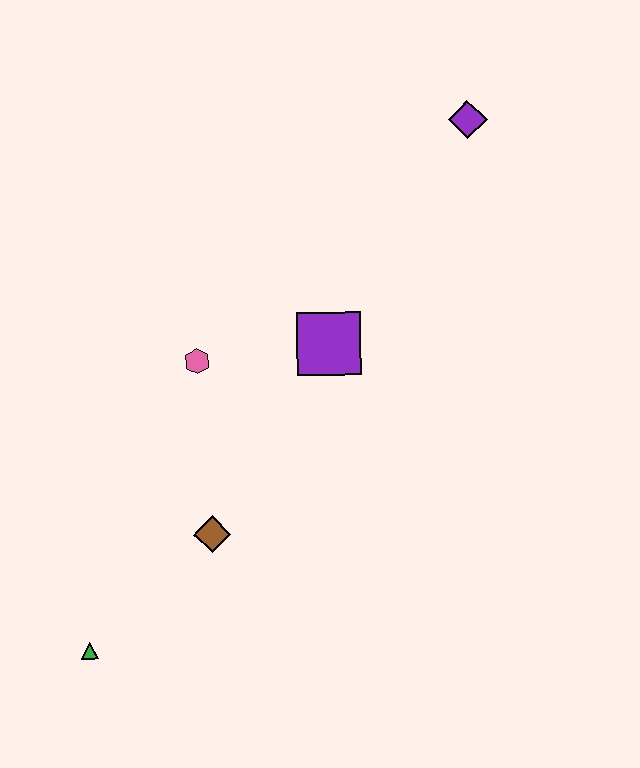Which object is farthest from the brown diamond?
The purple diamond is farthest from the brown diamond.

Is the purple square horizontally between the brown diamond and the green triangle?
No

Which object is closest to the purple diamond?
The purple square is closest to the purple diamond.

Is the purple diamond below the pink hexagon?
No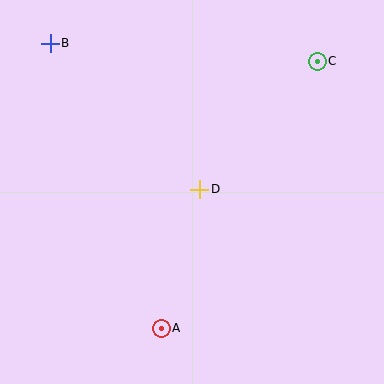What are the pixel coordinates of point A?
Point A is at (161, 328).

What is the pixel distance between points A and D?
The distance between A and D is 144 pixels.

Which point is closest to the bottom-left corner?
Point A is closest to the bottom-left corner.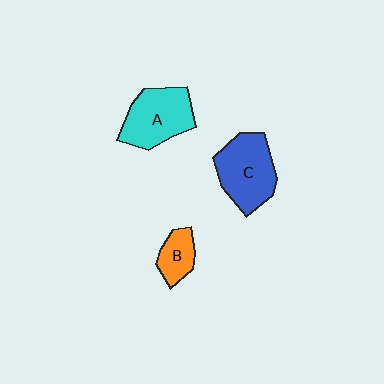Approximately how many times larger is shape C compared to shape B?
Approximately 2.3 times.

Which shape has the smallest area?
Shape B (orange).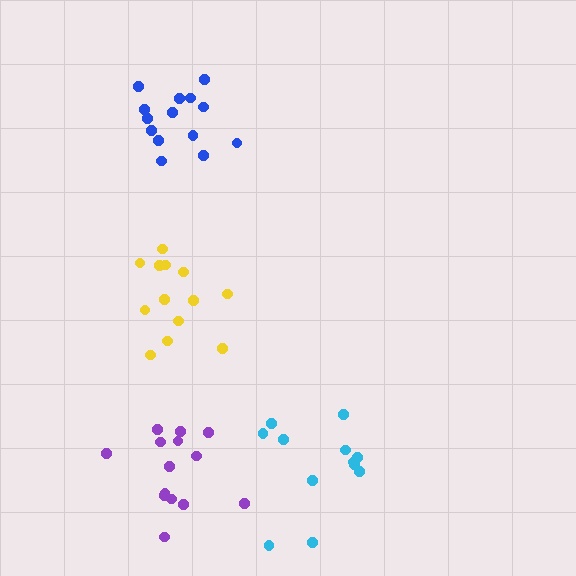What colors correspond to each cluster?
The clusters are colored: blue, cyan, yellow, purple.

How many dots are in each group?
Group 1: 14 dots, Group 2: 12 dots, Group 3: 13 dots, Group 4: 14 dots (53 total).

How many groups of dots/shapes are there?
There are 4 groups.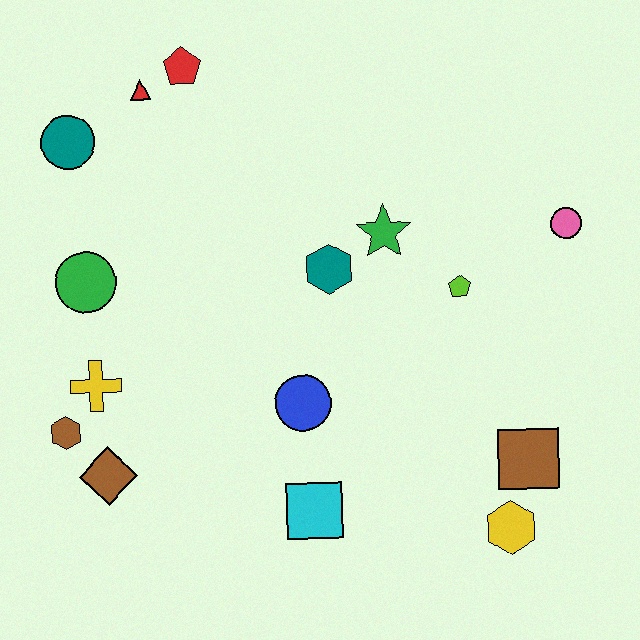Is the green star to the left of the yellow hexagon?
Yes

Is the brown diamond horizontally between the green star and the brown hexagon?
Yes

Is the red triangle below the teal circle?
No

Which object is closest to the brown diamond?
The brown hexagon is closest to the brown diamond.